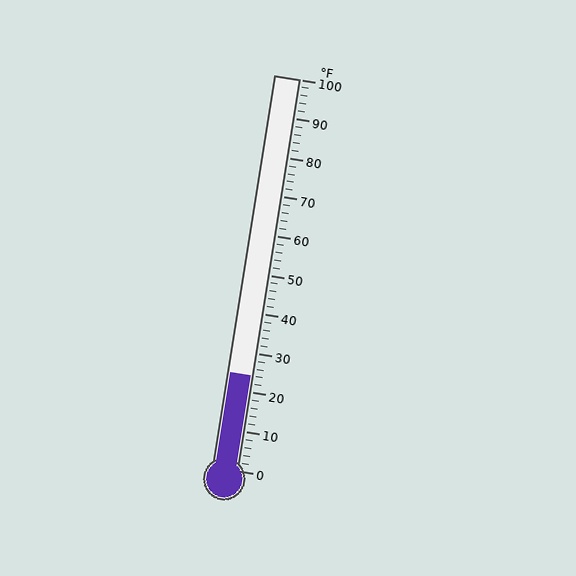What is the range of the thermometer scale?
The thermometer scale ranges from 0°F to 100°F.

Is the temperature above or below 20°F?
The temperature is above 20°F.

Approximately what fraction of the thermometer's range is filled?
The thermometer is filled to approximately 25% of its range.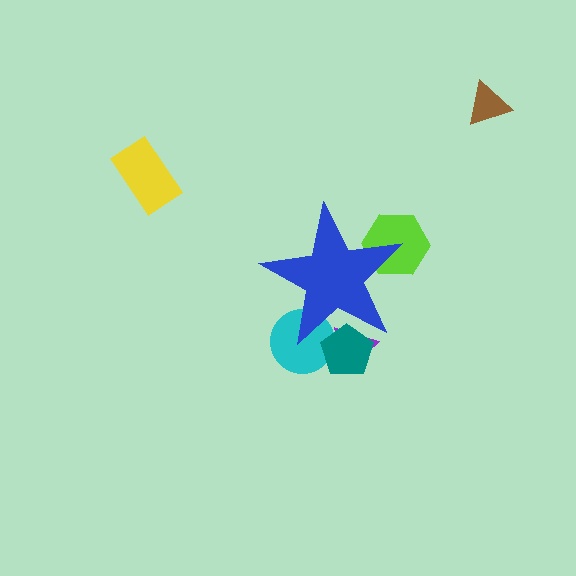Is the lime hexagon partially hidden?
Yes, the lime hexagon is partially hidden behind the blue star.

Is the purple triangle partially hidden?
Yes, the purple triangle is partially hidden behind the blue star.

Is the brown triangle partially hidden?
No, the brown triangle is fully visible.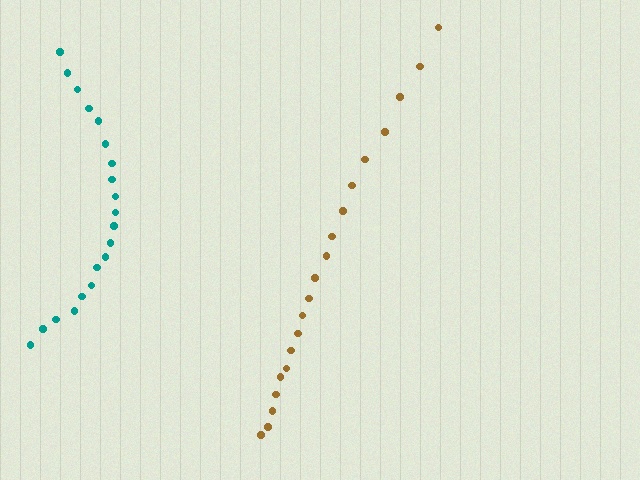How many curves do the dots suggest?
There are 2 distinct paths.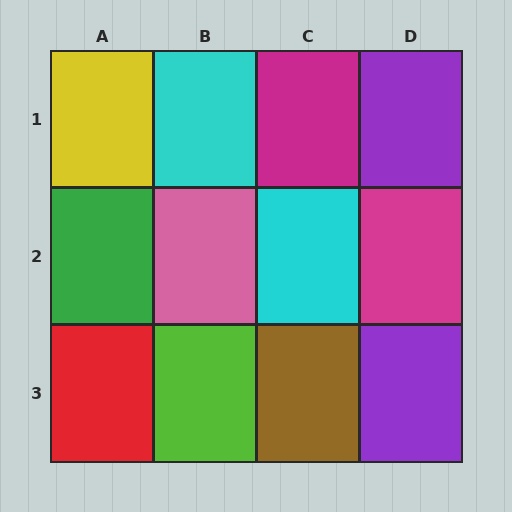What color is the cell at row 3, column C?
Brown.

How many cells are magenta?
2 cells are magenta.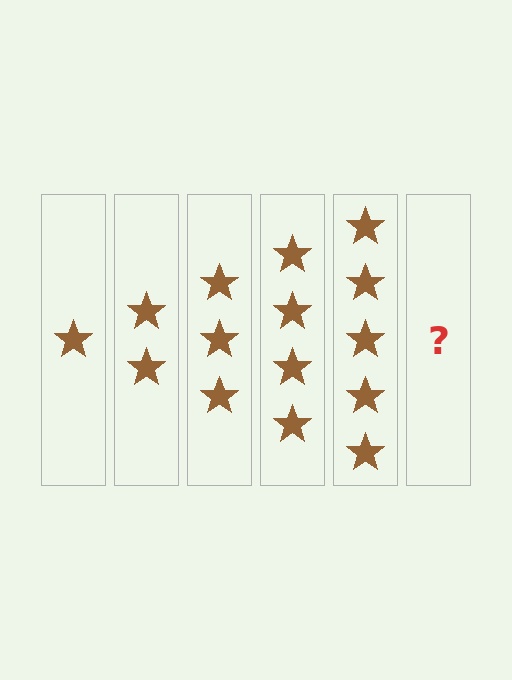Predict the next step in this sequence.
The next step is 6 stars.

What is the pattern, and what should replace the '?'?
The pattern is that each step adds one more star. The '?' should be 6 stars.